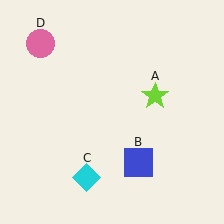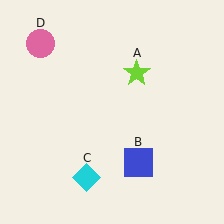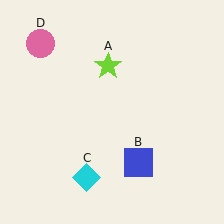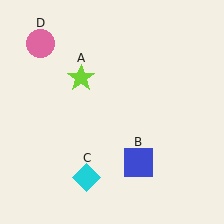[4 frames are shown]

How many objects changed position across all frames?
1 object changed position: lime star (object A).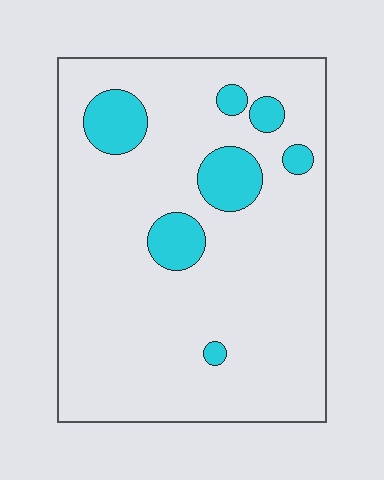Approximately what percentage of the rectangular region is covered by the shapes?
Approximately 15%.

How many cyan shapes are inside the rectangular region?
7.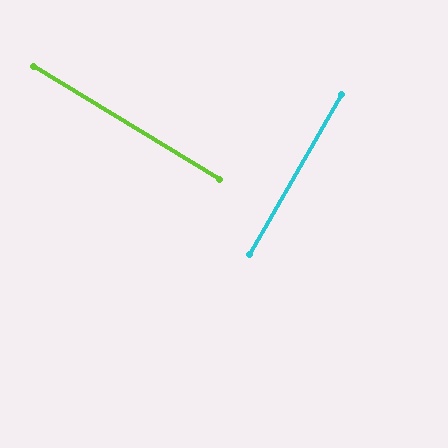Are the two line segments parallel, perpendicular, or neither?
Perpendicular — they meet at approximately 88°.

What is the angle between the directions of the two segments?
Approximately 88 degrees.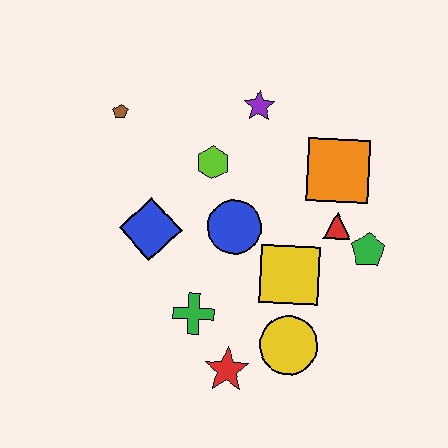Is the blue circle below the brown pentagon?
Yes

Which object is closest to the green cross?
The red star is closest to the green cross.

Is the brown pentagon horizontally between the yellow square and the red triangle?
No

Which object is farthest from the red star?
The brown pentagon is farthest from the red star.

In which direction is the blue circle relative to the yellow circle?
The blue circle is above the yellow circle.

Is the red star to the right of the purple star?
No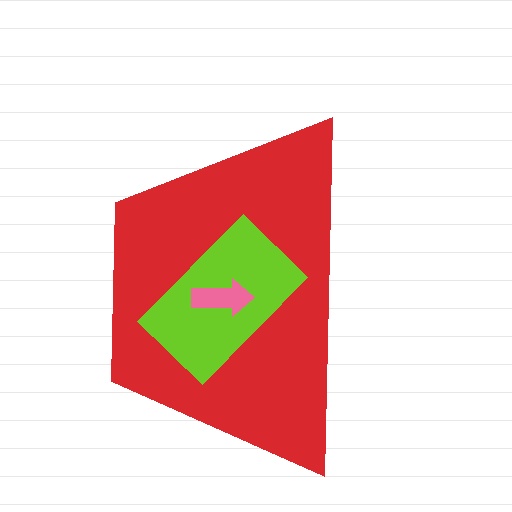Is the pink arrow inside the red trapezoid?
Yes.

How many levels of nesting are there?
3.